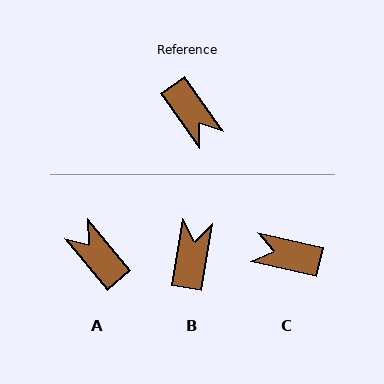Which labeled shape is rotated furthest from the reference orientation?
A, about 175 degrees away.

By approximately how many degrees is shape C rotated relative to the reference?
Approximately 138 degrees clockwise.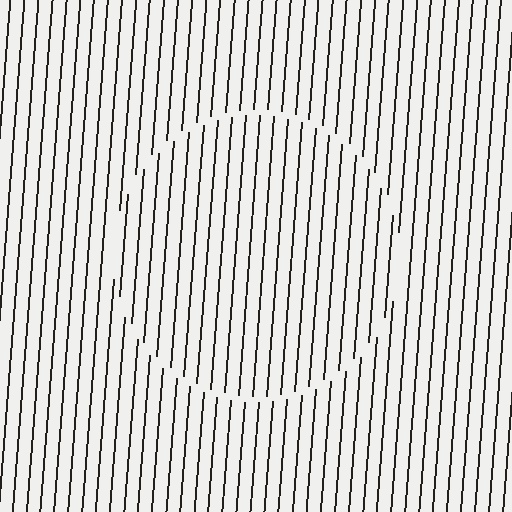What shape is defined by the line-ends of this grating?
An illusory circle. The interior of the shape contains the same grating, shifted by half a period — the contour is defined by the phase discontinuity where line-ends from the inner and outer gratings abut.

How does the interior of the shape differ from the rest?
The interior of the shape contains the same grating, shifted by half a period — the contour is defined by the phase discontinuity where line-ends from the inner and outer gratings abut.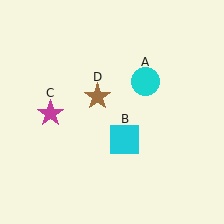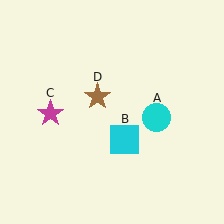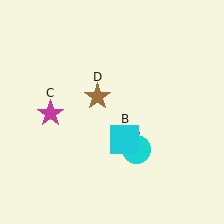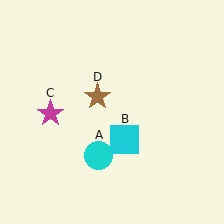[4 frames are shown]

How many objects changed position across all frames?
1 object changed position: cyan circle (object A).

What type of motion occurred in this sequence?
The cyan circle (object A) rotated clockwise around the center of the scene.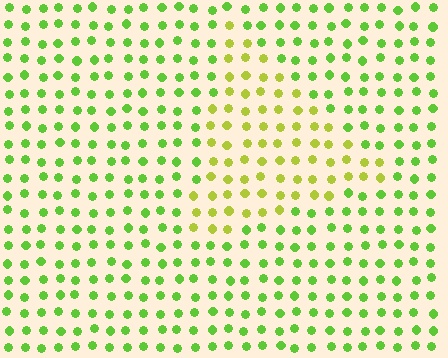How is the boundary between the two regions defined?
The boundary is defined purely by a slight shift in hue (about 33 degrees). Spacing, size, and orientation are identical on both sides.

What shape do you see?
I see a triangle.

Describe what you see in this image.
The image is filled with small lime elements in a uniform arrangement. A triangle-shaped region is visible where the elements are tinted to a slightly different hue, forming a subtle color boundary.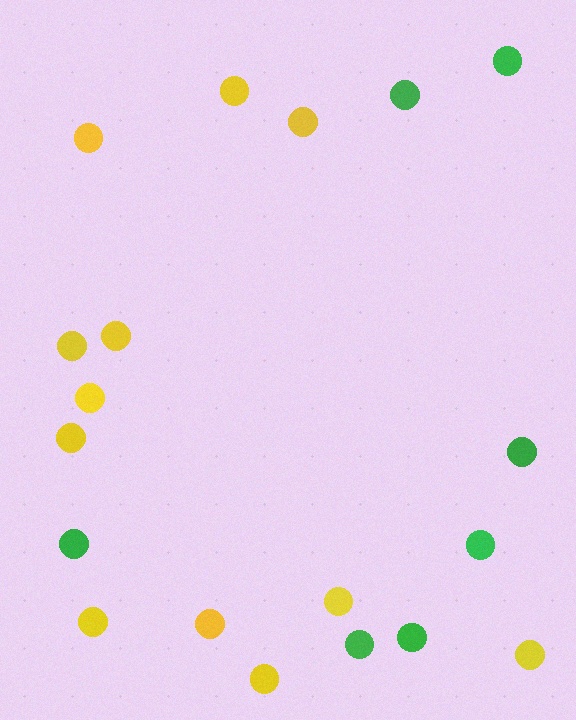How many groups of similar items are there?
There are 2 groups: one group of yellow circles (12) and one group of green circles (7).